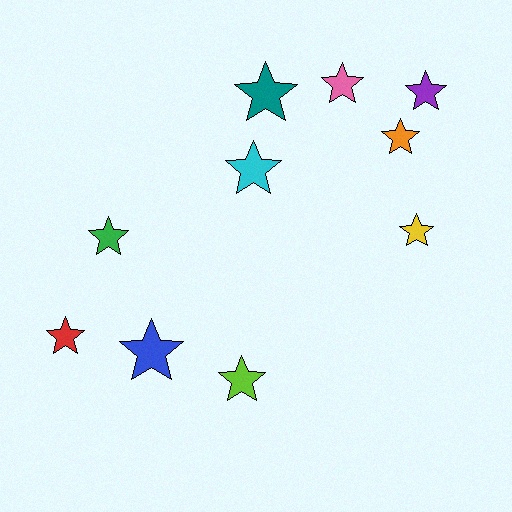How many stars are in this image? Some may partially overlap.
There are 10 stars.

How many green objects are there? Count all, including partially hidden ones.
There is 1 green object.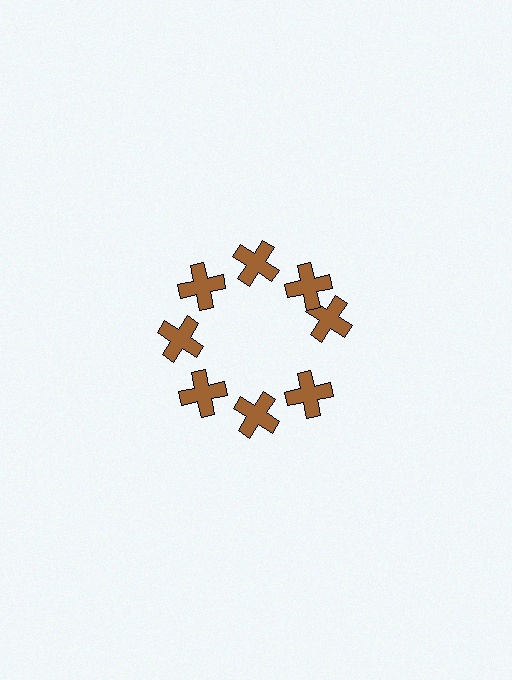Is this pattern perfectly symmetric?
No. The 8 brown crosses are arranged in a ring, but one element near the 3 o'clock position is rotated out of alignment along the ring, breaking the 8-fold rotational symmetry.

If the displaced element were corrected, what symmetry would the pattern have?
It would have 8-fold rotational symmetry — the pattern would map onto itself every 45 degrees.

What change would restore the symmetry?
The symmetry would be restored by rotating it back into even spacing with its neighbors so that all 8 crosses sit at equal angles and equal distance from the center.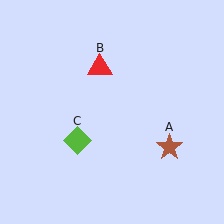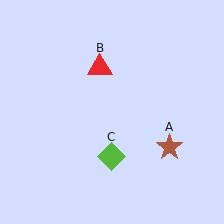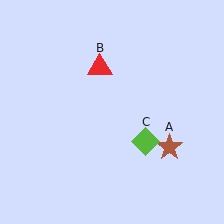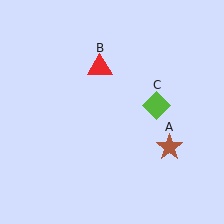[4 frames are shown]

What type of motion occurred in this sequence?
The lime diamond (object C) rotated counterclockwise around the center of the scene.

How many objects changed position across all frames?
1 object changed position: lime diamond (object C).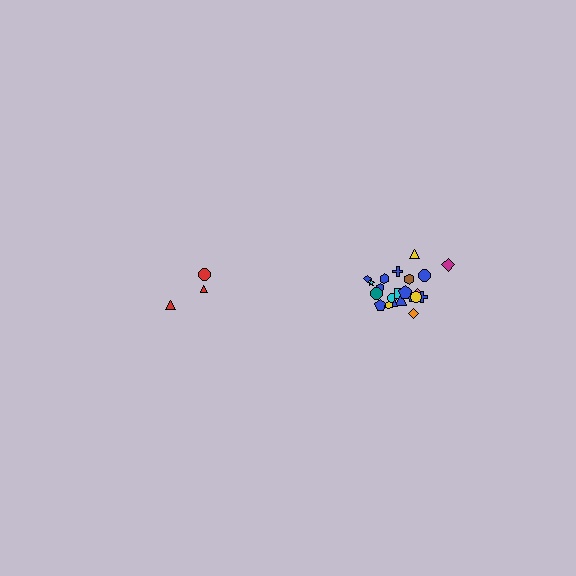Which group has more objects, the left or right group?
The right group.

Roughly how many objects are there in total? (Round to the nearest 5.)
Roughly 25 objects in total.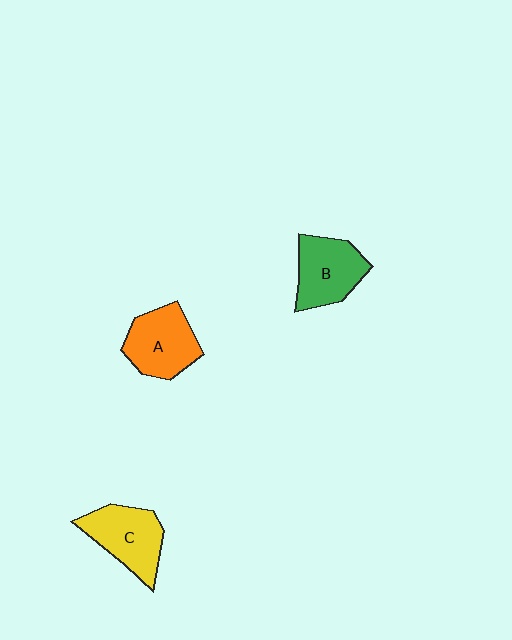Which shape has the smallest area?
Shape B (green).